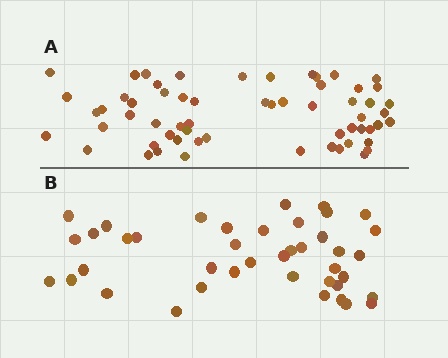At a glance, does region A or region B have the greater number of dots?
Region A (the top region) has more dots.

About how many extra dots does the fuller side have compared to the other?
Region A has approximately 20 more dots than region B.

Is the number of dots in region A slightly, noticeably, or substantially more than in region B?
Region A has substantially more. The ratio is roughly 1.5 to 1.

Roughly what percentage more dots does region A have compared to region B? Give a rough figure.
About 45% more.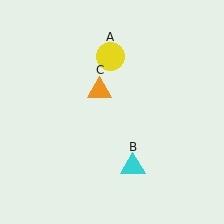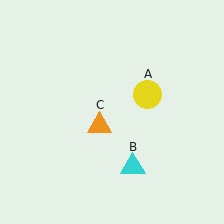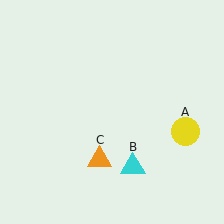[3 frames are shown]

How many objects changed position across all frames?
2 objects changed position: yellow circle (object A), orange triangle (object C).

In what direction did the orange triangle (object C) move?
The orange triangle (object C) moved down.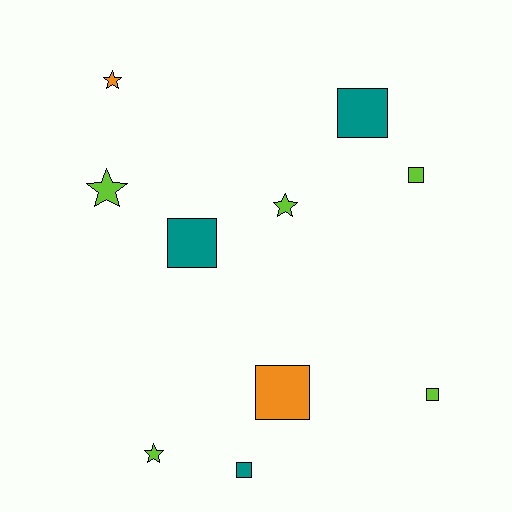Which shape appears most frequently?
Square, with 6 objects.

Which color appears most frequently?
Lime, with 5 objects.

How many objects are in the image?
There are 10 objects.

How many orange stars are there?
There is 1 orange star.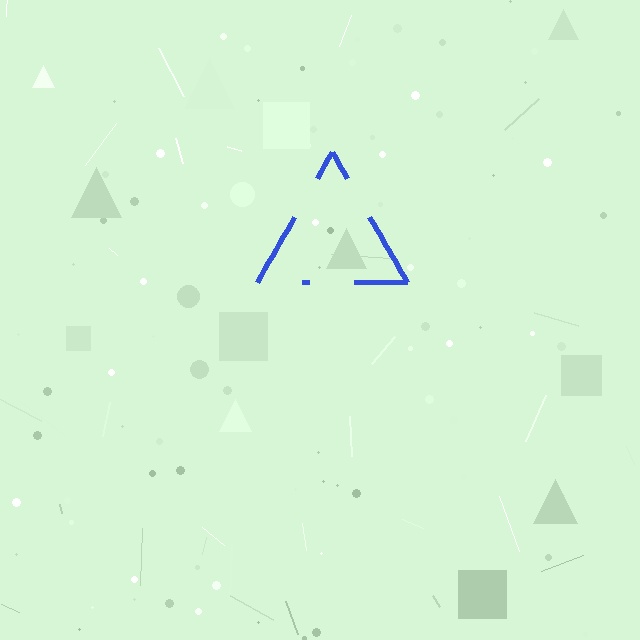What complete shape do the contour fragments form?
The contour fragments form a triangle.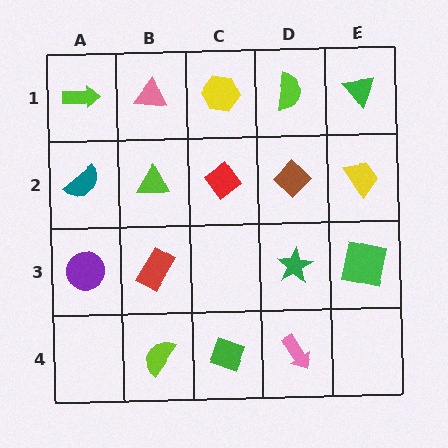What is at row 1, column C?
A yellow hexagon.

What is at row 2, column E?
A yellow trapezoid.